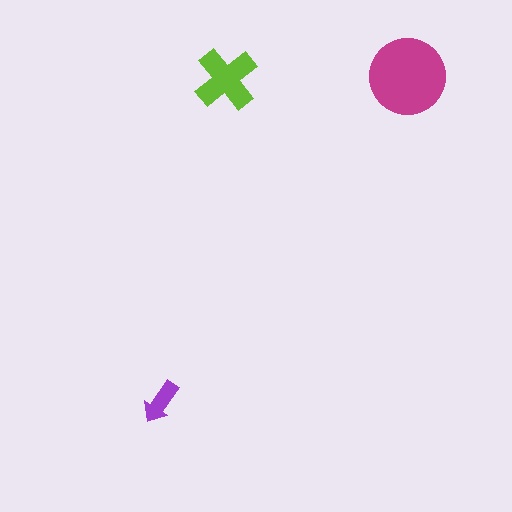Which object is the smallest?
The purple arrow.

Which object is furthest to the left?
The purple arrow is leftmost.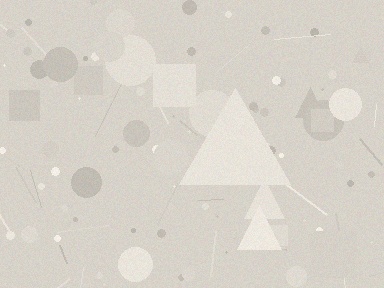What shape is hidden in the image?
A triangle is hidden in the image.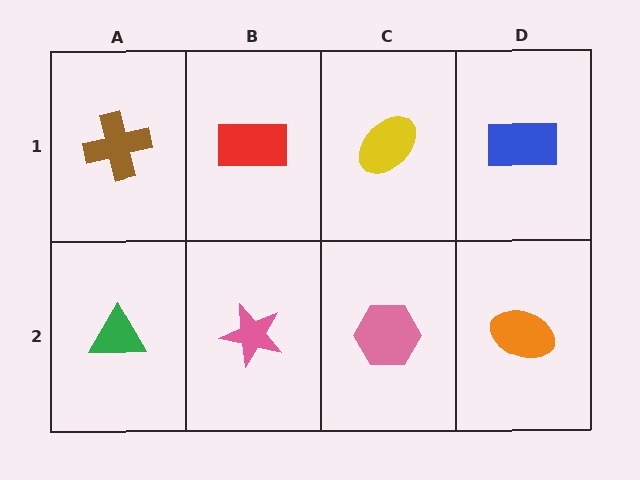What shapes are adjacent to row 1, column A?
A green triangle (row 2, column A), a red rectangle (row 1, column B).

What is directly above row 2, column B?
A red rectangle.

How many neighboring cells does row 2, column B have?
3.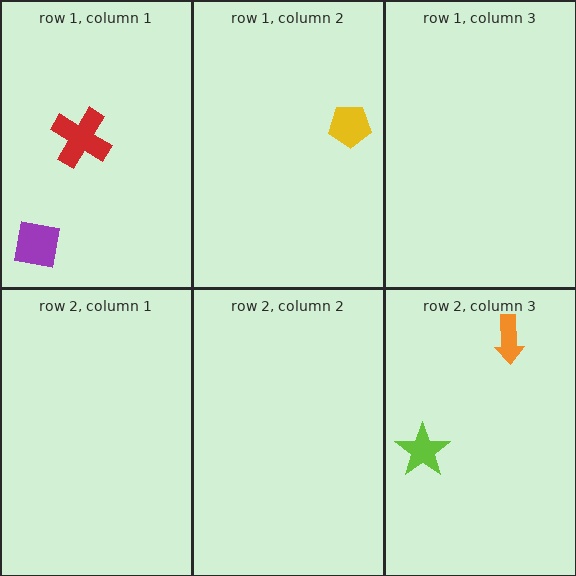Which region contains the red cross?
The row 1, column 1 region.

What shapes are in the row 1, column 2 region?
The yellow pentagon.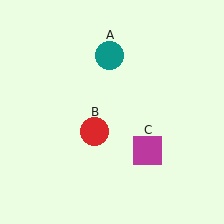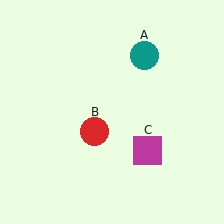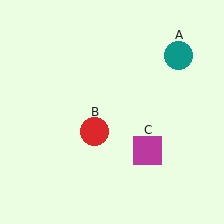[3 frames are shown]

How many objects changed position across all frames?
1 object changed position: teal circle (object A).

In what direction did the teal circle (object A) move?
The teal circle (object A) moved right.